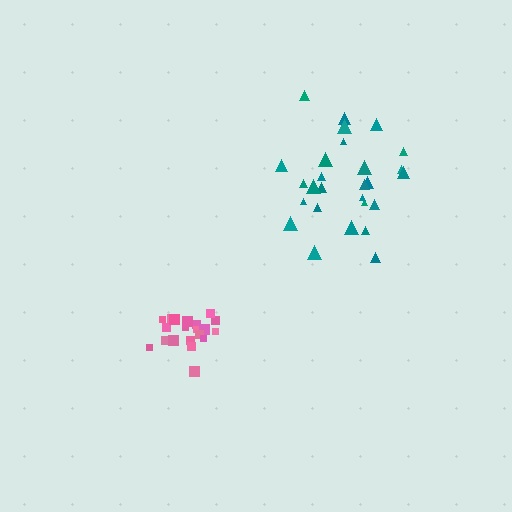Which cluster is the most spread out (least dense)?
Teal.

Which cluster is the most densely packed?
Pink.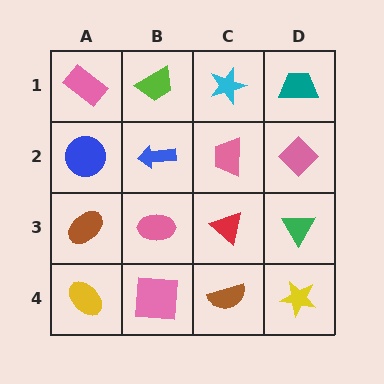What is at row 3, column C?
A red triangle.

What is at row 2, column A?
A blue circle.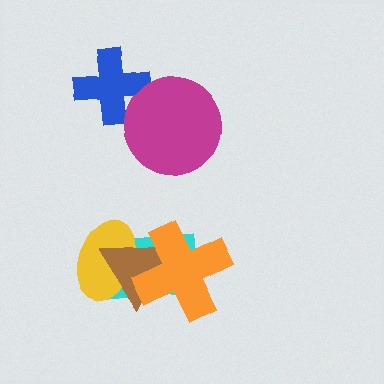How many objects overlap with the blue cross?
1 object overlaps with the blue cross.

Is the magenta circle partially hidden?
No, no other shape covers it.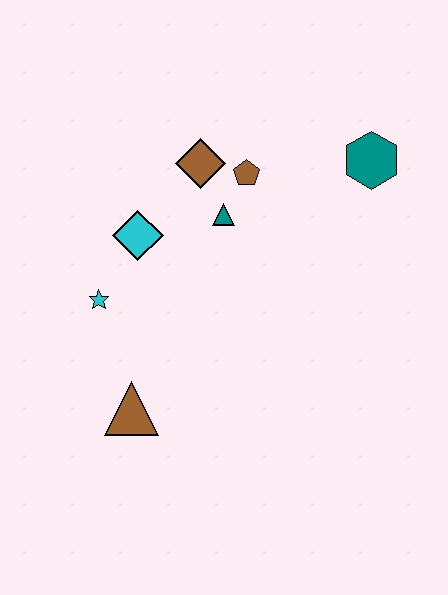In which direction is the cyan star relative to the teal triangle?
The cyan star is to the left of the teal triangle.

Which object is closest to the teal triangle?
The brown pentagon is closest to the teal triangle.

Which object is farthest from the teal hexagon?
The brown triangle is farthest from the teal hexagon.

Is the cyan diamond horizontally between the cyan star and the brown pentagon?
Yes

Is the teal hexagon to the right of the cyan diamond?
Yes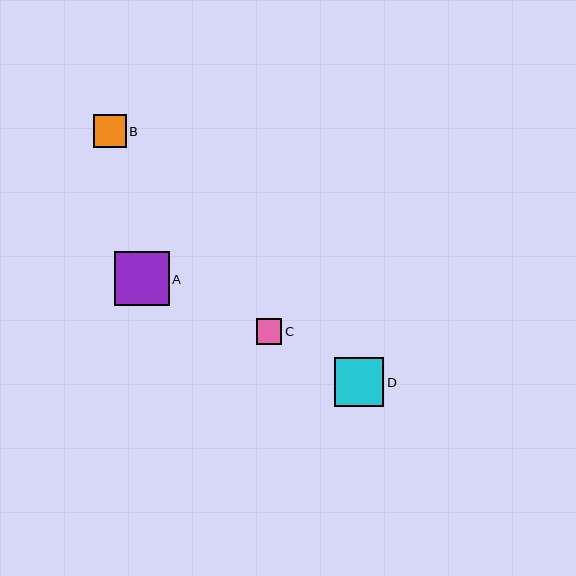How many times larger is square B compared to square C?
Square B is approximately 1.3 times the size of square C.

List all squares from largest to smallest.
From largest to smallest: A, D, B, C.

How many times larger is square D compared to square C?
Square D is approximately 1.9 times the size of square C.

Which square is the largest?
Square A is the largest with a size of approximately 54 pixels.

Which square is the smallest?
Square C is the smallest with a size of approximately 26 pixels.